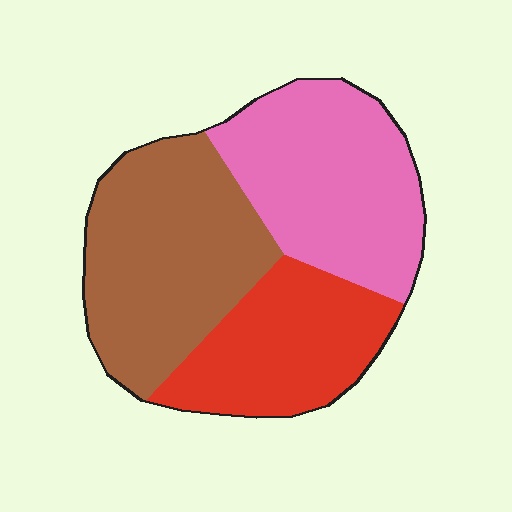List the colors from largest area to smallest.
From largest to smallest: brown, pink, red.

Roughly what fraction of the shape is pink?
Pink takes up between a third and a half of the shape.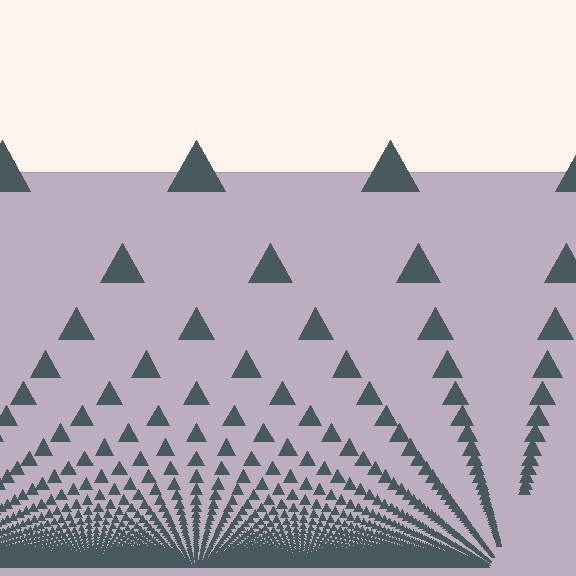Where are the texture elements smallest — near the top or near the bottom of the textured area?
Near the bottom.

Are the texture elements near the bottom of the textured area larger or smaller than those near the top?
Smaller. The gradient is inverted — elements near the bottom are smaller and denser.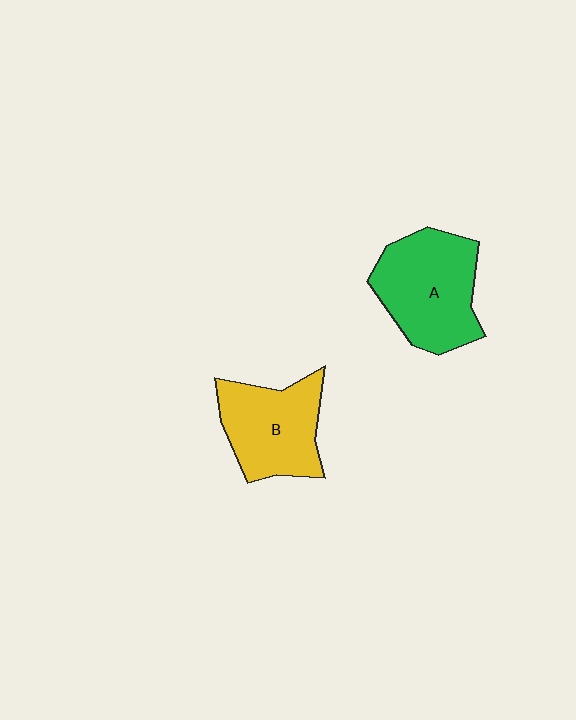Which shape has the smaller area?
Shape B (yellow).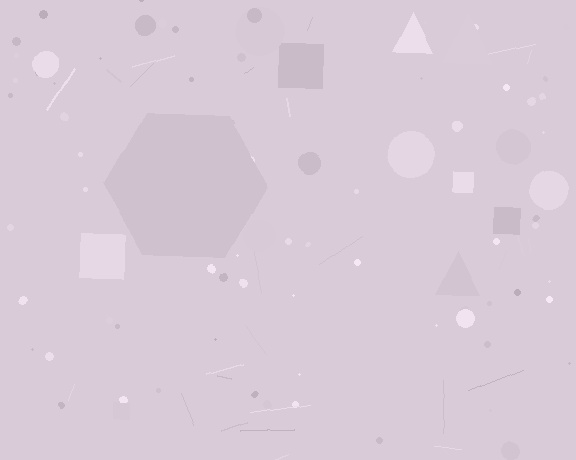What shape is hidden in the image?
A hexagon is hidden in the image.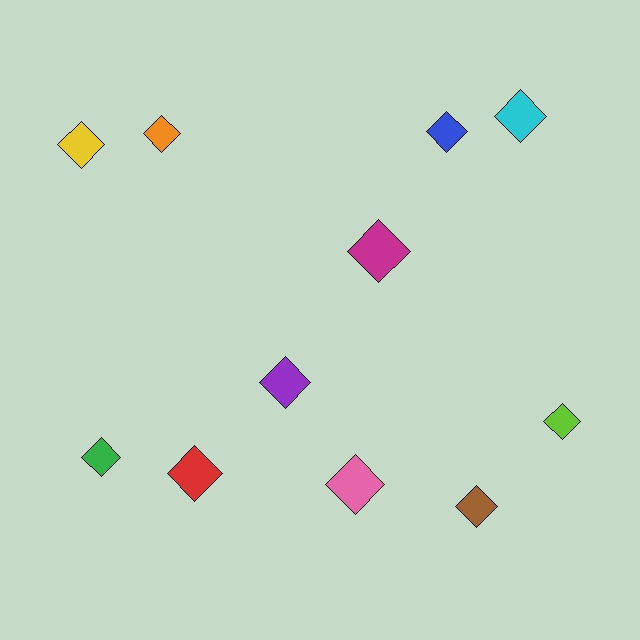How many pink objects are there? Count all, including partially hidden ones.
There is 1 pink object.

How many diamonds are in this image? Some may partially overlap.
There are 11 diamonds.